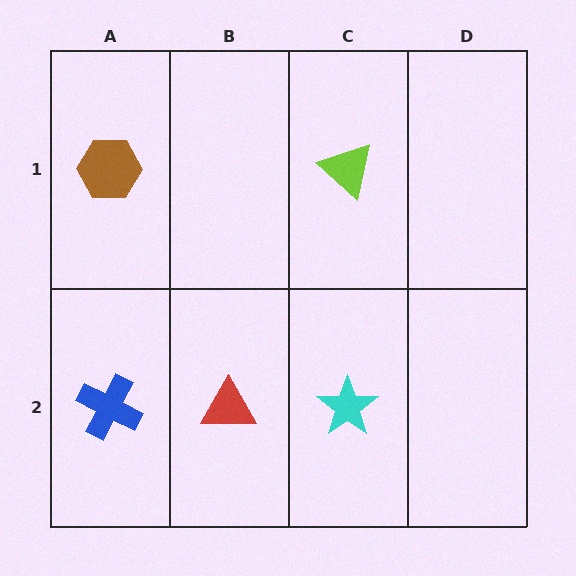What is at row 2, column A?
A blue cross.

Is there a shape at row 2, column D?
No, that cell is empty.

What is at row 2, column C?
A cyan star.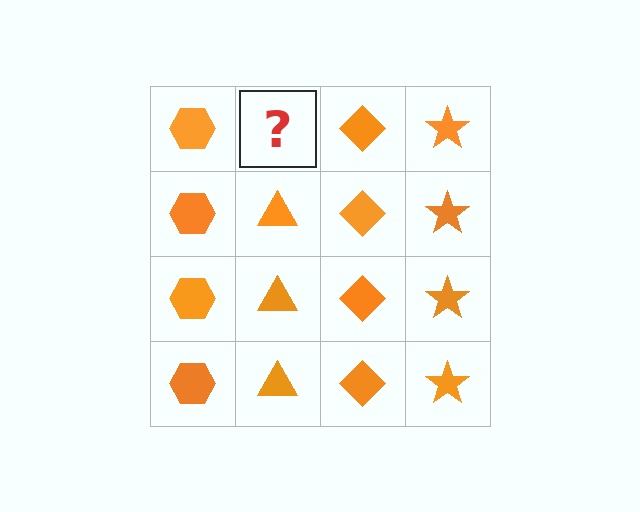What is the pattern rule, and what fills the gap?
The rule is that each column has a consistent shape. The gap should be filled with an orange triangle.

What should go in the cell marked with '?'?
The missing cell should contain an orange triangle.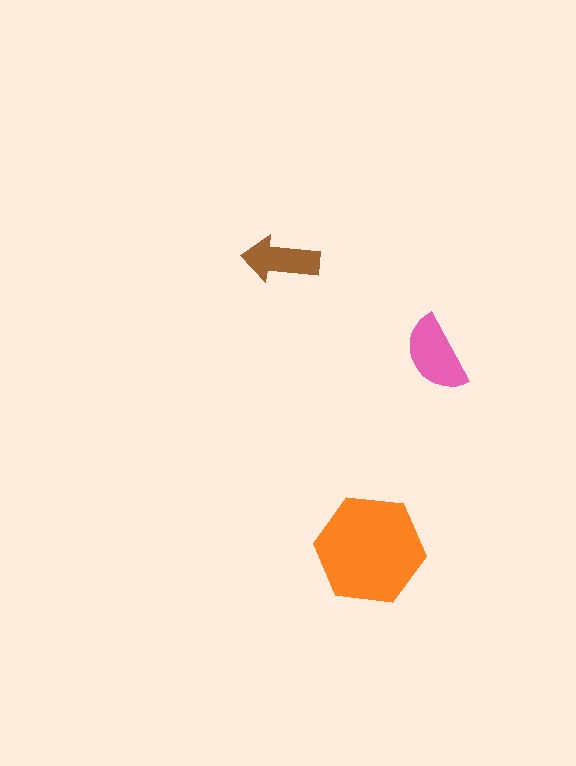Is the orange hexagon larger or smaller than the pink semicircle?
Larger.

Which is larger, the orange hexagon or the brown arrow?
The orange hexagon.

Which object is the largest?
The orange hexagon.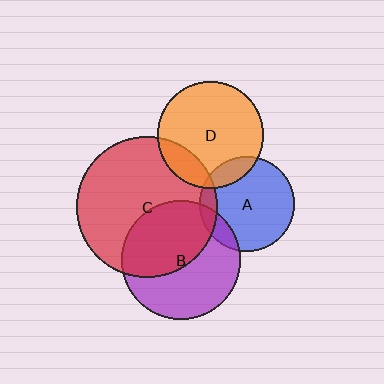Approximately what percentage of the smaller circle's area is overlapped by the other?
Approximately 15%.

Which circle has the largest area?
Circle C (red).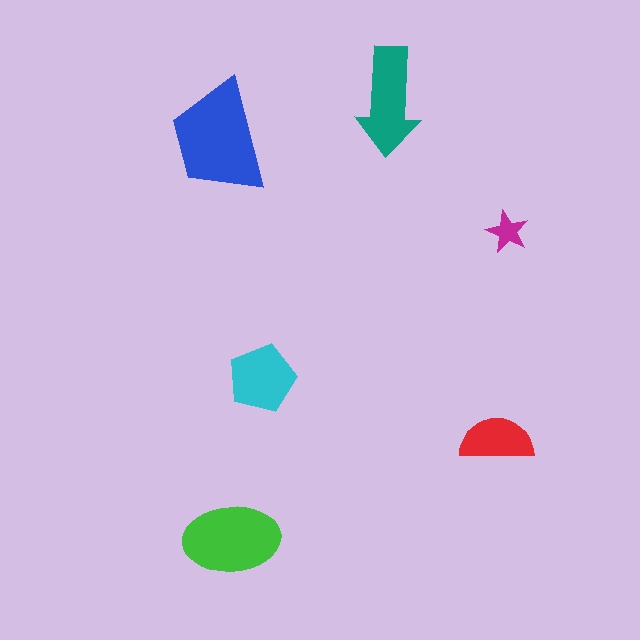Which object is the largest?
The blue trapezoid.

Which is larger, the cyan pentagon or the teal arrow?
The teal arrow.